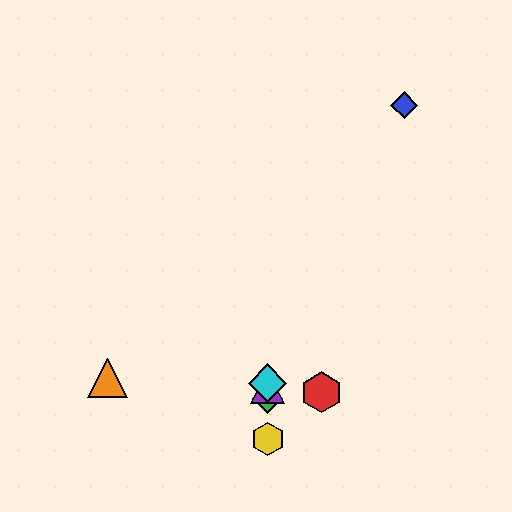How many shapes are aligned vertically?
4 shapes (the green diamond, the yellow hexagon, the purple triangle, the cyan diamond) are aligned vertically.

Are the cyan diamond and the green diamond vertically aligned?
Yes, both are at x≈268.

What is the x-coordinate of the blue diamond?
The blue diamond is at x≈404.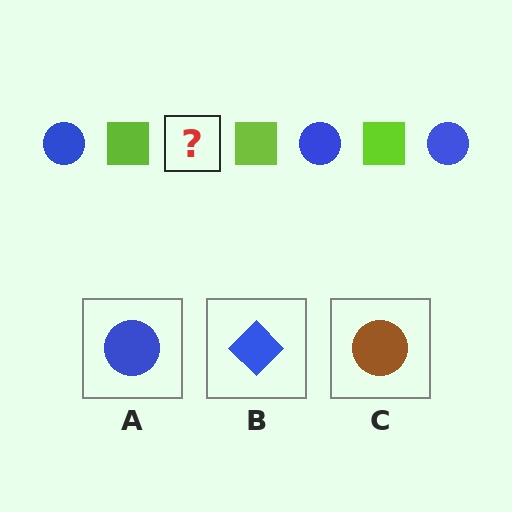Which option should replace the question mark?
Option A.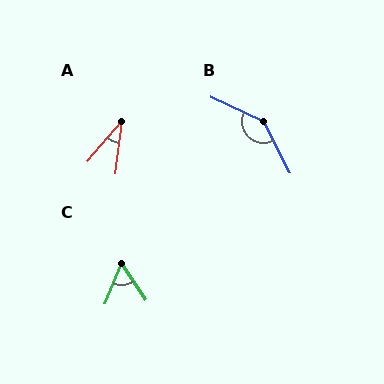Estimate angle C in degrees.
Approximately 56 degrees.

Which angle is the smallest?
A, at approximately 33 degrees.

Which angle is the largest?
B, at approximately 142 degrees.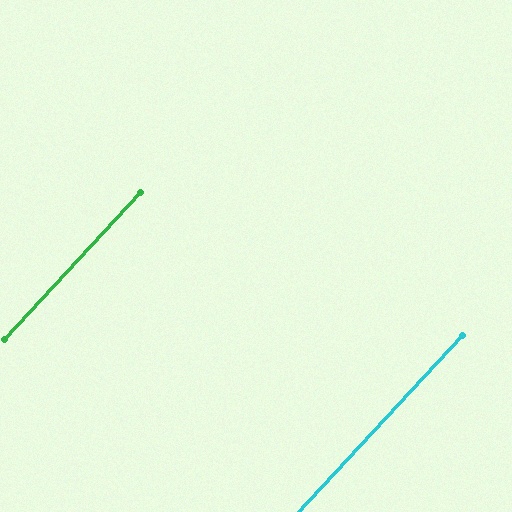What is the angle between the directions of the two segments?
Approximately 0 degrees.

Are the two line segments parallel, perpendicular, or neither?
Parallel — their directions differ by only 0.1°.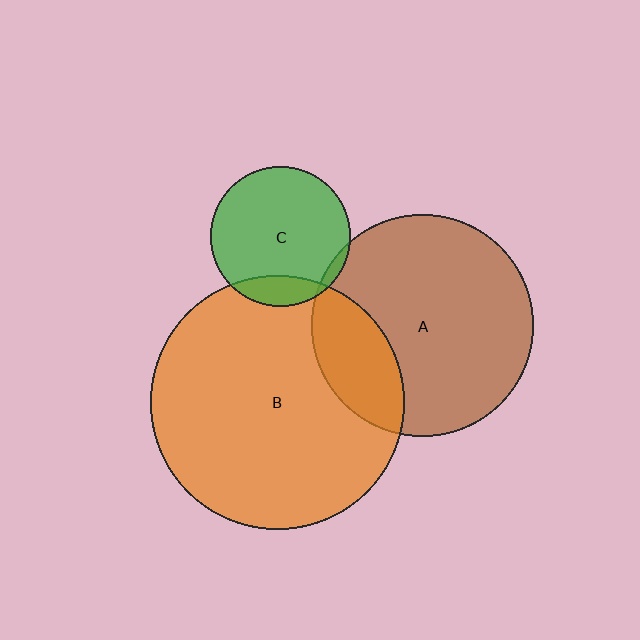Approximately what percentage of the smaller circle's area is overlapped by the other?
Approximately 25%.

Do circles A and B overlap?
Yes.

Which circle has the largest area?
Circle B (orange).